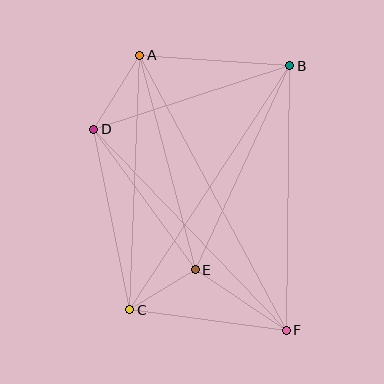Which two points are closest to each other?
Points C and E are closest to each other.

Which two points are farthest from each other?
Points A and F are farthest from each other.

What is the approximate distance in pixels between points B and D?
The distance between B and D is approximately 206 pixels.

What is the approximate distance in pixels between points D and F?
The distance between D and F is approximately 279 pixels.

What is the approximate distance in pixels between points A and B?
The distance between A and B is approximately 150 pixels.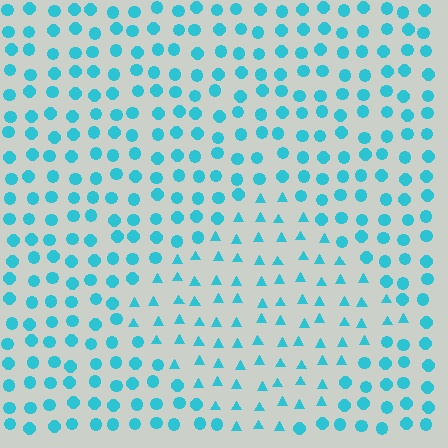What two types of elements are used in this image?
The image uses triangles inside the diamond region and circles outside it.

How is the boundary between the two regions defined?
The boundary is defined by a change in element shape: triangles inside vs. circles outside. All elements share the same color and spacing.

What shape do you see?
I see a diamond.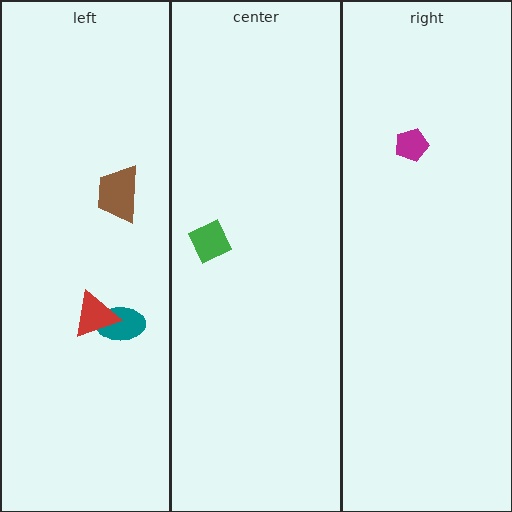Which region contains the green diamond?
The center region.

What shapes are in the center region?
The green diamond.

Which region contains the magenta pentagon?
The right region.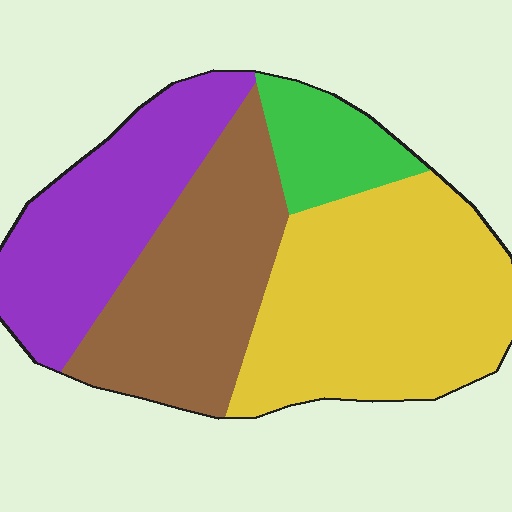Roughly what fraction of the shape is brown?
Brown takes up about one quarter (1/4) of the shape.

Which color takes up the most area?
Yellow, at roughly 40%.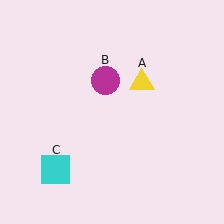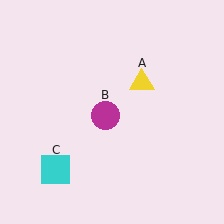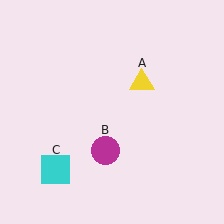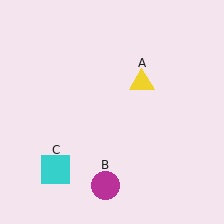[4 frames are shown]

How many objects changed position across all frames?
1 object changed position: magenta circle (object B).